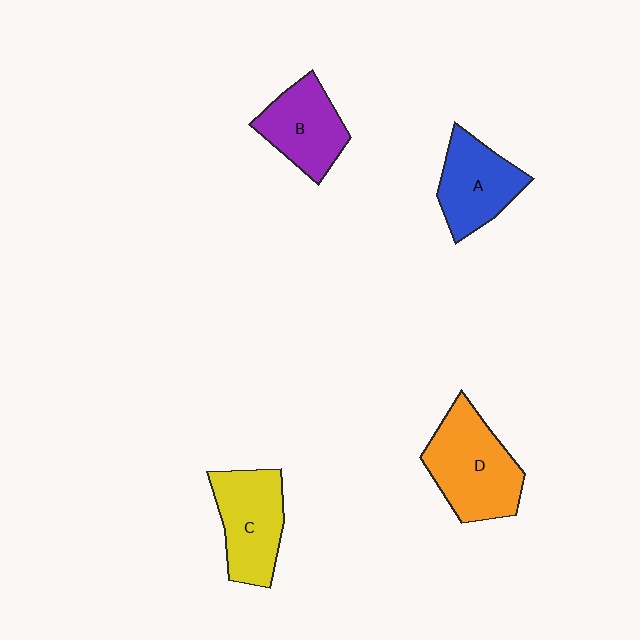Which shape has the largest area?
Shape D (orange).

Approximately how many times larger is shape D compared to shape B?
Approximately 1.4 times.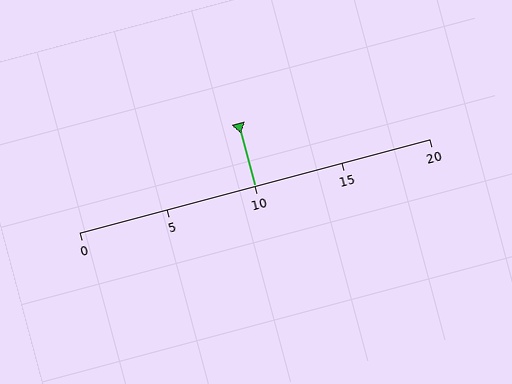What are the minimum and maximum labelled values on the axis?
The axis runs from 0 to 20.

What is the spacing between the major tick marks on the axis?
The major ticks are spaced 5 apart.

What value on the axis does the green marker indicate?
The marker indicates approximately 10.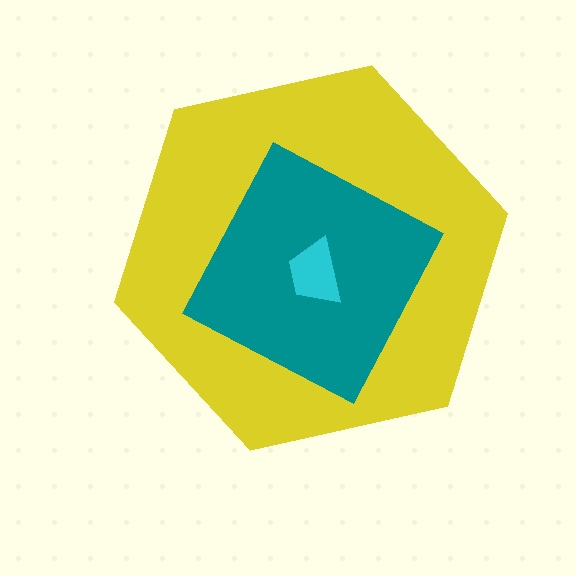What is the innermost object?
The cyan trapezoid.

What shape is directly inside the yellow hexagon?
The teal diamond.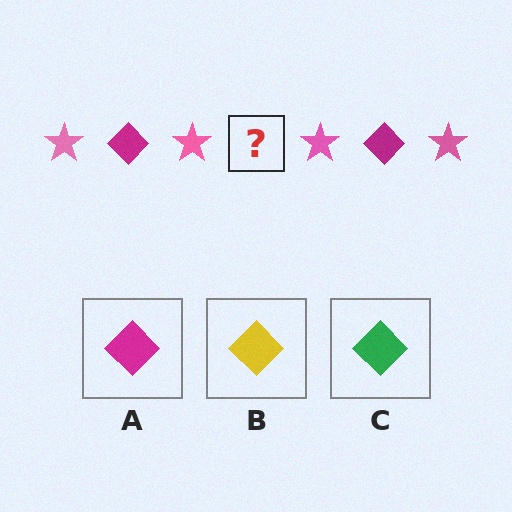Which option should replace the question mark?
Option A.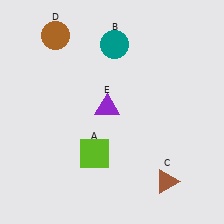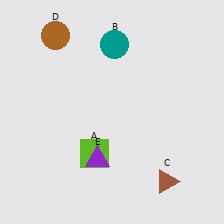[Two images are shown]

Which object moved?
The purple triangle (E) moved down.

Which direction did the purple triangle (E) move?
The purple triangle (E) moved down.